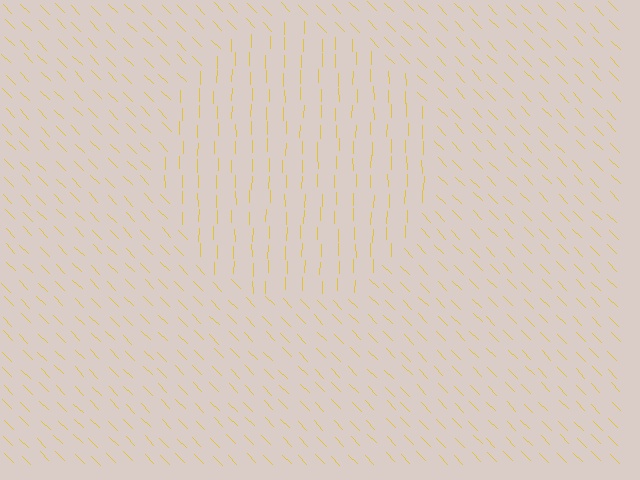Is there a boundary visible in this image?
Yes, there is a texture boundary formed by a change in line orientation.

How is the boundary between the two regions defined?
The boundary is defined purely by a change in line orientation (approximately 45 degrees difference). All lines are the same color and thickness.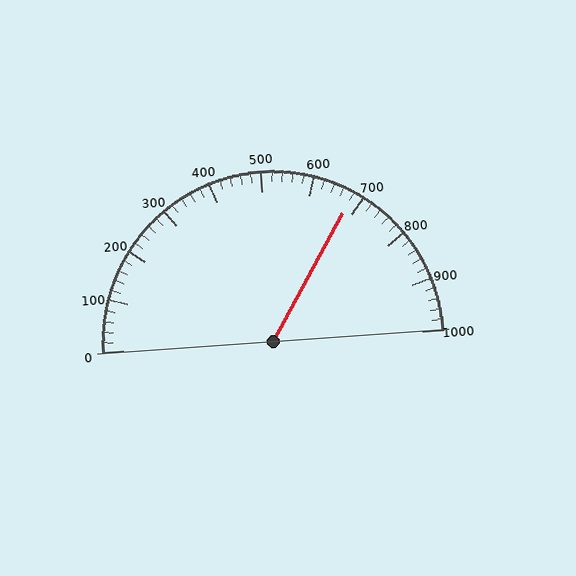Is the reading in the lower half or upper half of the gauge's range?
The reading is in the upper half of the range (0 to 1000).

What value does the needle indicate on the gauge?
The needle indicates approximately 680.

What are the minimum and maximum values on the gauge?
The gauge ranges from 0 to 1000.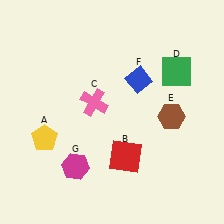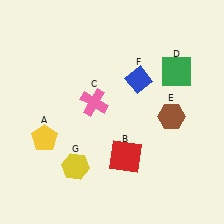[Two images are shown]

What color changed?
The hexagon (G) changed from magenta in Image 1 to yellow in Image 2.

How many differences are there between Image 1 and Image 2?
There is 1 difference between the two images.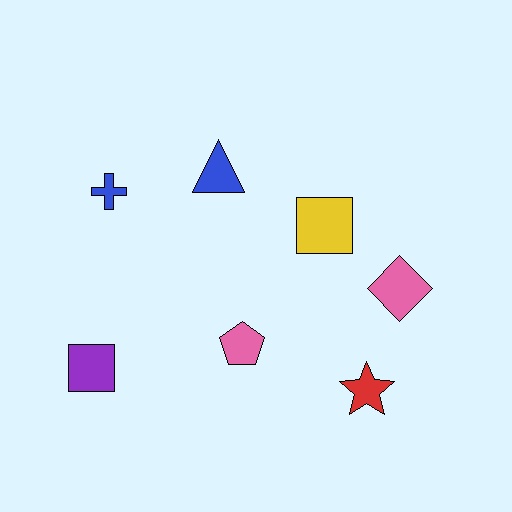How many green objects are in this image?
There are no green objects.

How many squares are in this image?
There are 2 squares.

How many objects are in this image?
There are 7 objects.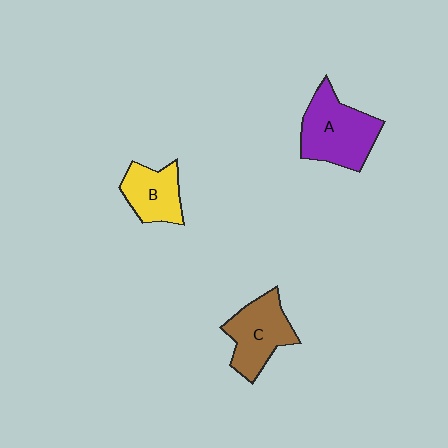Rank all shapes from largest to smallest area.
From largest to smallest: A (purple), C (brown), B (yellow).